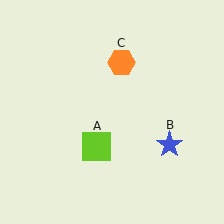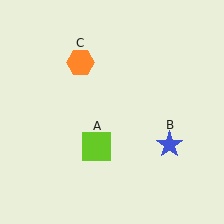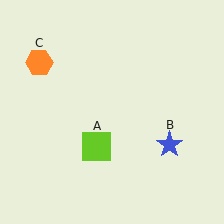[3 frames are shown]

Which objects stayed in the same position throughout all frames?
Lime square (object A) and blue star (object B) remained stationary.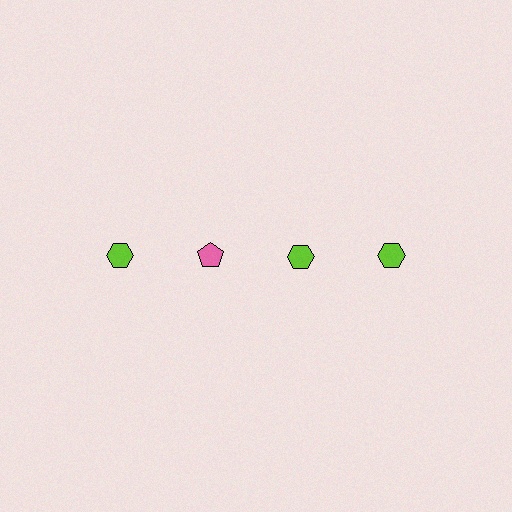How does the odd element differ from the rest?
It differs in both color (pink instead of lime) and shape (pentagon instead of hexagon).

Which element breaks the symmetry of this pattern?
The pink pentagon in the top row, second from left column breaks the symmetry. All other shapes are lime hexagons.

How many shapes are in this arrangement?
There are 4 shapes arranged in a grid pattern.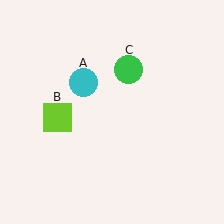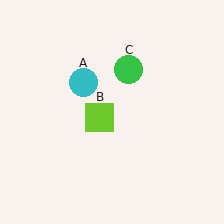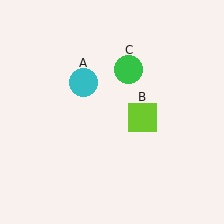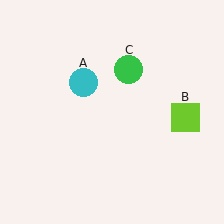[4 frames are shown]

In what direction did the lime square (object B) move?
The lime square (object B) moved right.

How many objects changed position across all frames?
1 object changed position: lime square (object B).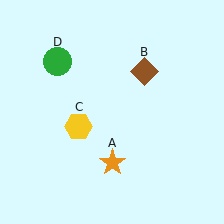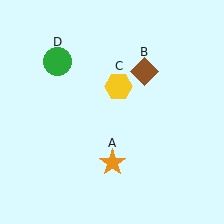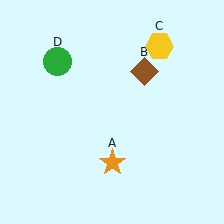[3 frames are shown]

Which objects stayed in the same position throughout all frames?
Orange star (object A) and brown diamond (object B) and green circle (object D) remained stationary.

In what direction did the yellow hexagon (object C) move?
The yellow hexagon (object C) moved up and to the right.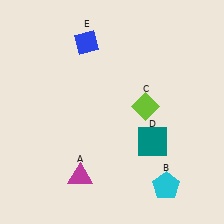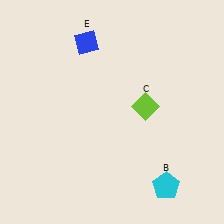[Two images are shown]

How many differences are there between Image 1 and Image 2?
There are 2 differences between the two images.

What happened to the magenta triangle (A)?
The magenta triangle (A) was removed in Image 2. It was in the bottom-left area of Image 1.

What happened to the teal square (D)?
The teal square (D) was removed in Image 2. It was in the bottom-right area of Image 1.